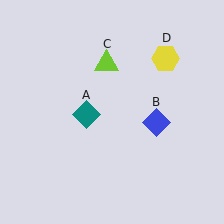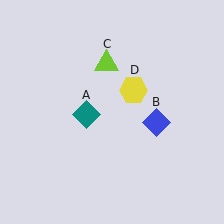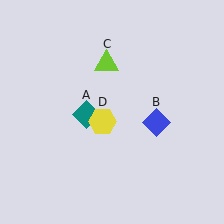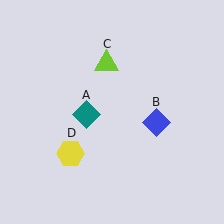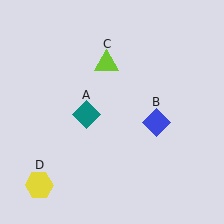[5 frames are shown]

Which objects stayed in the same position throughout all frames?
Teal diamond (object A) and blue diamond (object B) and lime triangle (object C) remained stationary.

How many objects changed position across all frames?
1 object changed position: yellow hexagon (object D).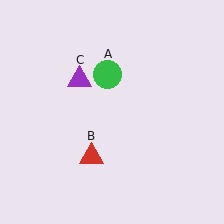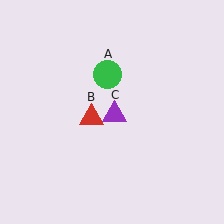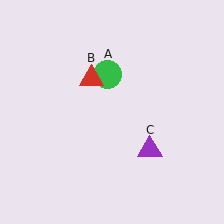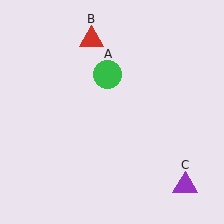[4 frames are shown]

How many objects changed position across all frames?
2 objects changed position: red triangle (object B), purple triangle (object C).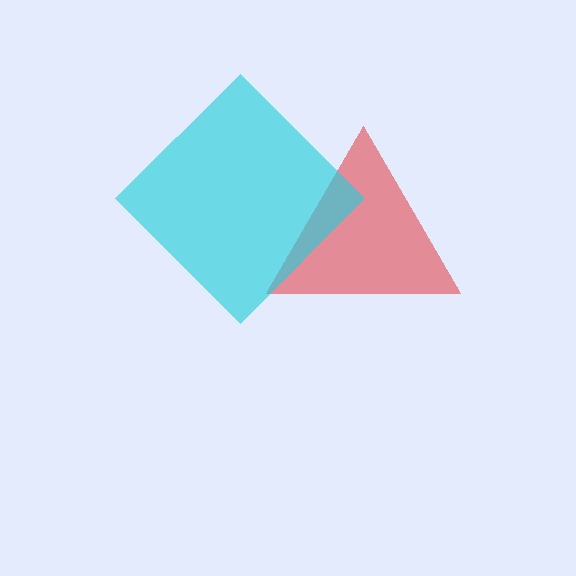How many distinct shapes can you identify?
There are 2 distinct shapes: a red triangle, a cyan diamond.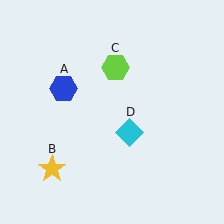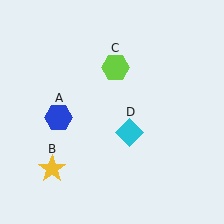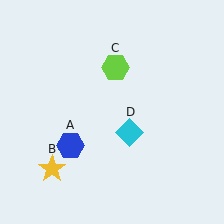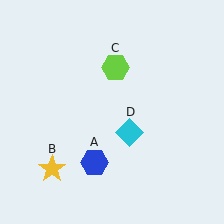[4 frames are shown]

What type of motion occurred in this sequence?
The blue hexagon (object A) rotated counterclockwise around the center of the scene.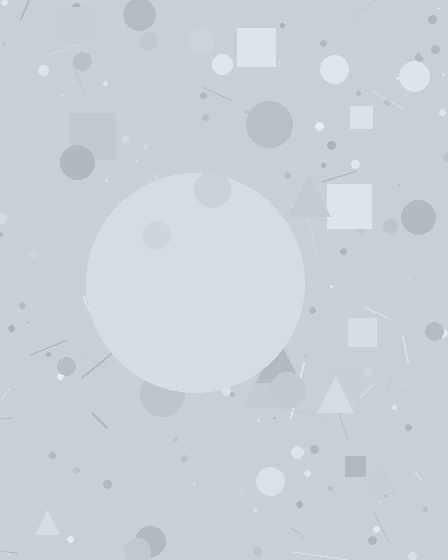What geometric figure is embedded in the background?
A circle is embedded in the background.